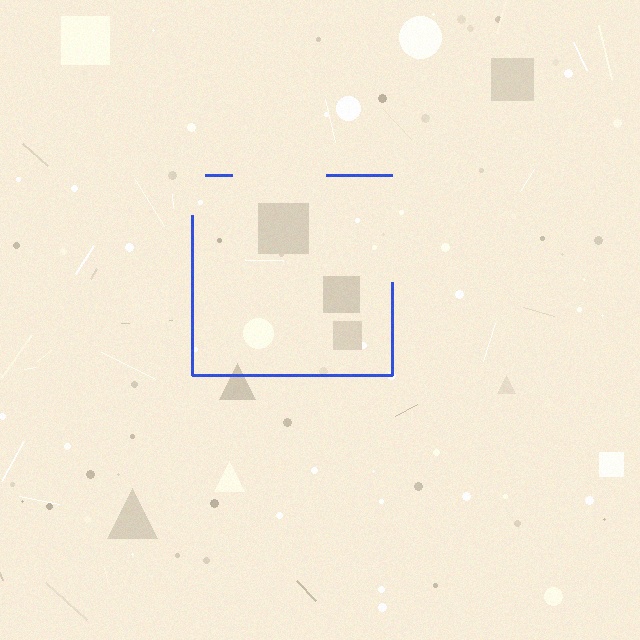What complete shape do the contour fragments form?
The contour fragments form a square.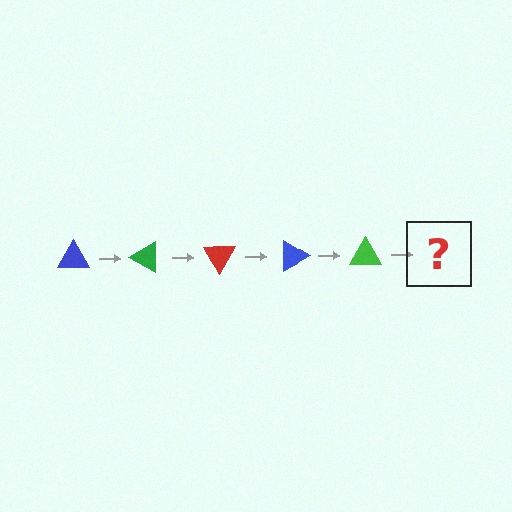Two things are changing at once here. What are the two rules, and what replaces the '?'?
The two rules are that it rotates 30 degrees each step and the color cycles through blue, green, and red. The '?' should be a red triangle, rotated 150 degrees from the start.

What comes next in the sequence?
The next element should be a red triangle, rotated 150 degrees from the start.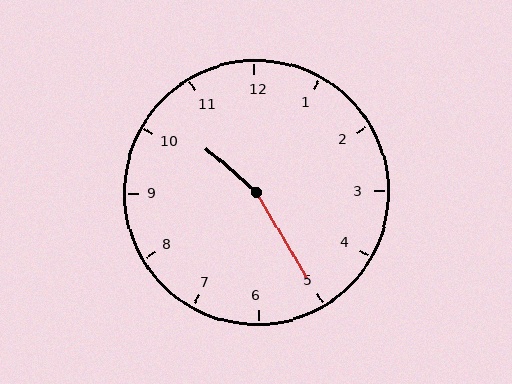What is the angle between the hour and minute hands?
Approximately 162 degrees.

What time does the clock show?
10:25.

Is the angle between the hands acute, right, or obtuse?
It is obtuse.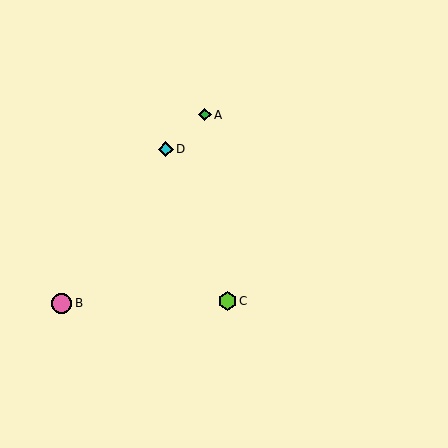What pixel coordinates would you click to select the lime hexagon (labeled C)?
Click at (227, 301) to select the lime hexagon C.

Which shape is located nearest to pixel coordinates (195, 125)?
The green diamond (labeled A) at (205, 115) is nearest to that location.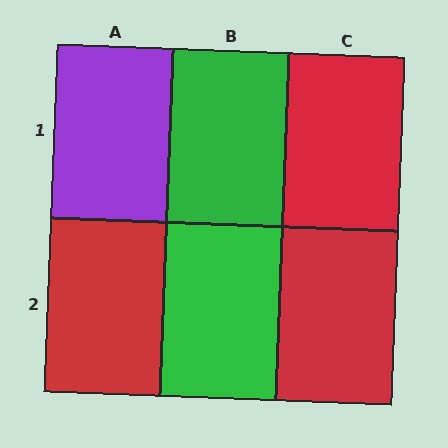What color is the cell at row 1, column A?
Purple.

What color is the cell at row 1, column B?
Green.